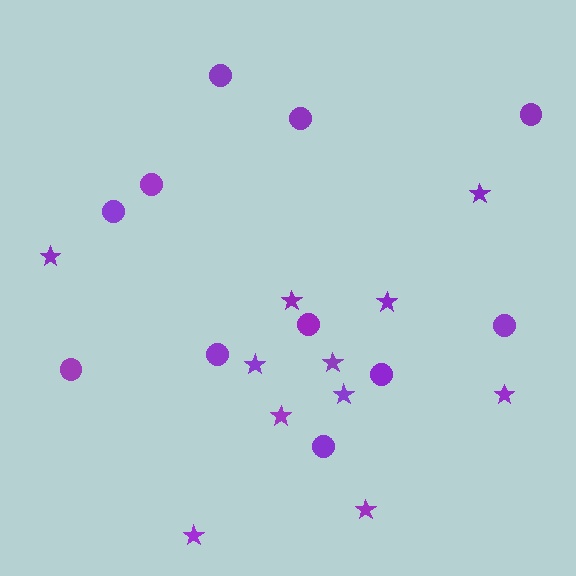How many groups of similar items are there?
There are 2 groups: one group of stars (11) and one group of circles (11).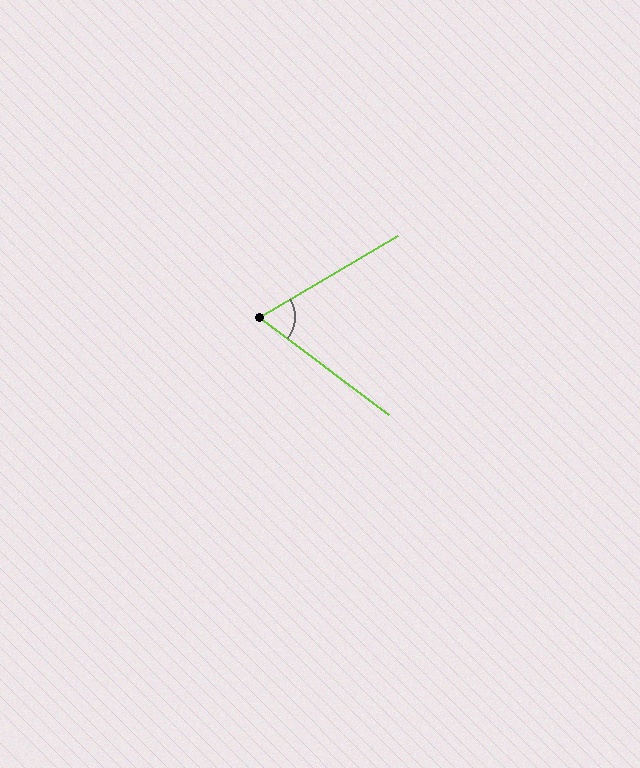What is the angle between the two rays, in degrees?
Approximately 67 degrees.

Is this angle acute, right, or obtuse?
It is acute.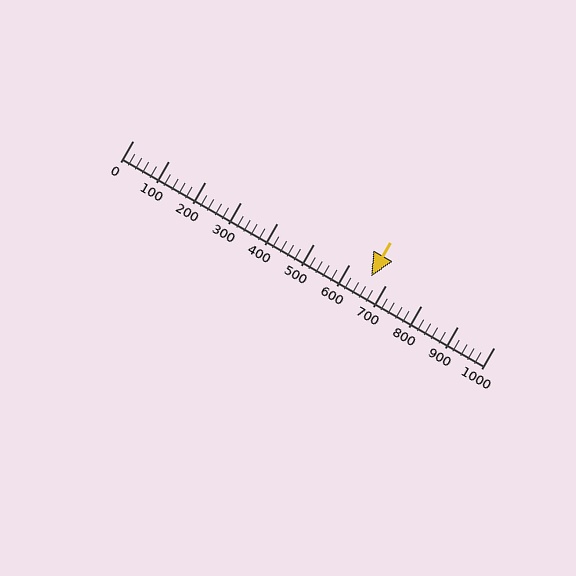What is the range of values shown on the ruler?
The ruler shows values from 0 to 1000.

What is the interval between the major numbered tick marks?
The major tick marks are spaced 100 units apart.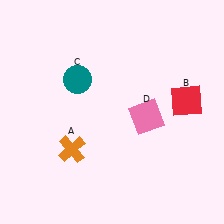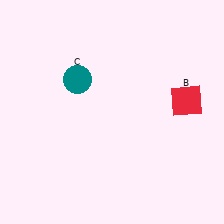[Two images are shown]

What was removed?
The orange cross (A), the pink square (D) were removed in Image 2.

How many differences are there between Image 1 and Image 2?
There are 2 differences between the two images.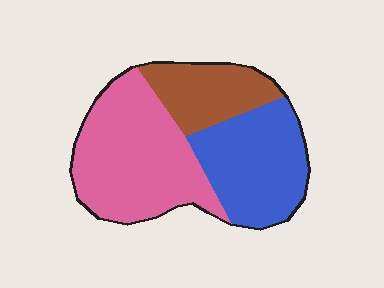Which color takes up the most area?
Pink, at roughly 45%.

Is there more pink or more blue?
Pink.